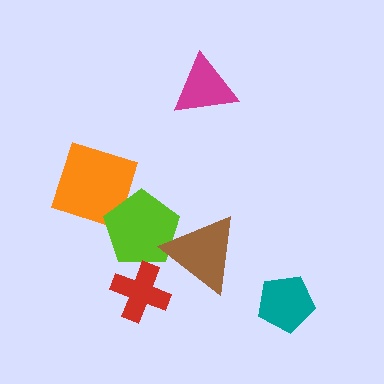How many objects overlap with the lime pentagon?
2 objects overlap with the lime pentagon.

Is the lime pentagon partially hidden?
Yes, it is partially covered by another shape.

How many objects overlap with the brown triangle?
1 object overlaps with the brown triangle.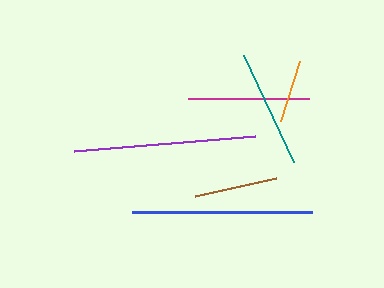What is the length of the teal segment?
The teal segment is approximately 118 pixels long.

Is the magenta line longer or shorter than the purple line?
The purple line is longer than the magenta line.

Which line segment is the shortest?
The orange line is the shortest at approximately 63 pixels.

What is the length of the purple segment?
The purple segment is approximately 182 pixels long.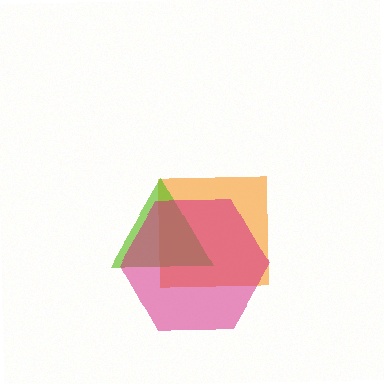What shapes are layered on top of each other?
The layered shapes are: an orange square, a lime triangle, a magenta hexagon.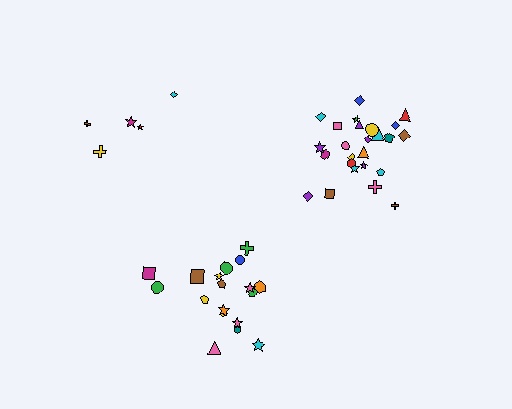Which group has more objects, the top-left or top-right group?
The top-right group.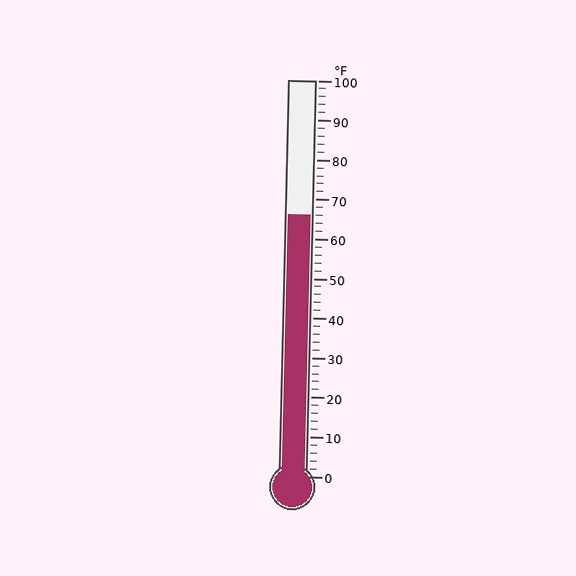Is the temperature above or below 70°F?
The temperature is below 70°F.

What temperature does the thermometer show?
The thermometer shows approximately 66°F.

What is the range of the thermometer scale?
The thermometer scale ranges from 0°F to 100°F.